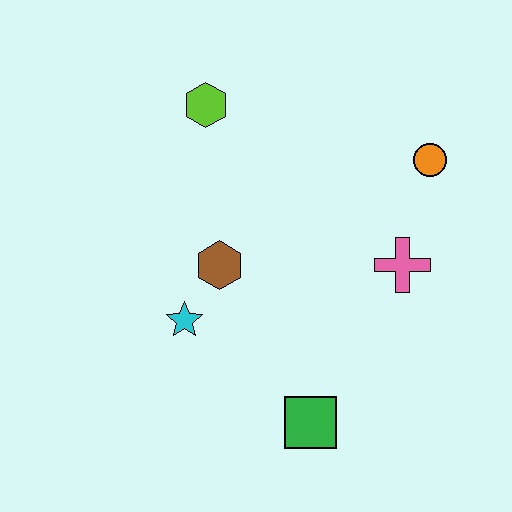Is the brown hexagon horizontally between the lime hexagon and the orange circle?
Yes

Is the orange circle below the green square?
No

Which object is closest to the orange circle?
The pink cross is closest to the orange circle.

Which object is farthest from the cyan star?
The orange circle is farthest from the cyan star.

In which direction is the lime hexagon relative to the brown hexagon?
The lime hexagon is above the brown hexagon.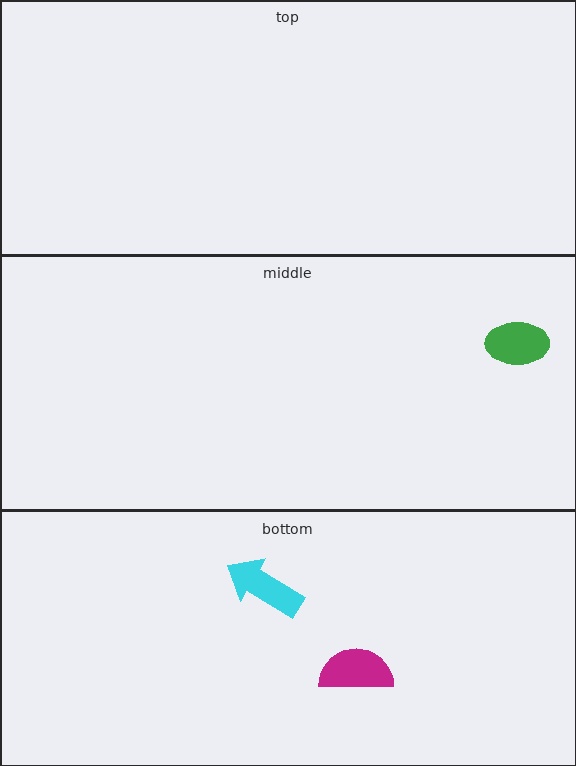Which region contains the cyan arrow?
The bottom region.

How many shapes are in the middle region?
1.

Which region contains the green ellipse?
The middle region.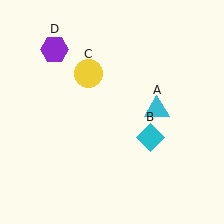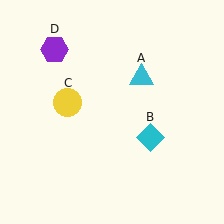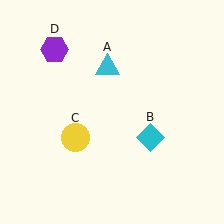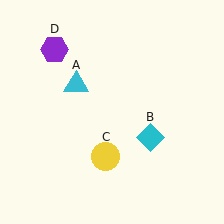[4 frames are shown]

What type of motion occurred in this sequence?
The cyan triangle (object A), yellow circle (object C) rotated counterclockwise around the center of the scene.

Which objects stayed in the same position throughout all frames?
Cyan diamond (object B) and purple hexagon (object D) remained stationary.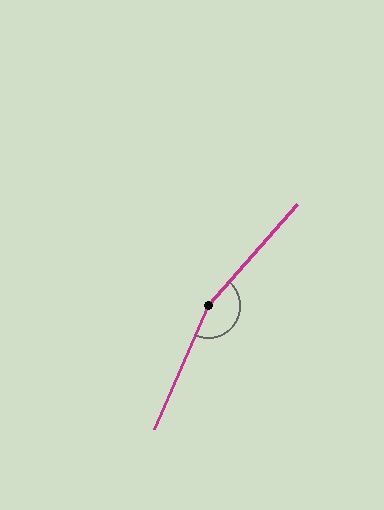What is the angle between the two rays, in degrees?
Approximately 162 degrees.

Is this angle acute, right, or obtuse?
It is obtuse.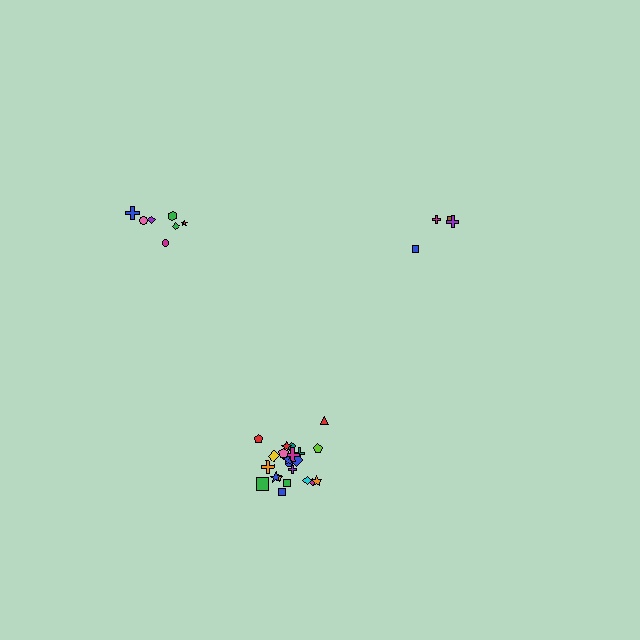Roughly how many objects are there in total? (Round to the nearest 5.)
Roughly 35 objects in total.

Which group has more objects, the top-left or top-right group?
The top-left group.